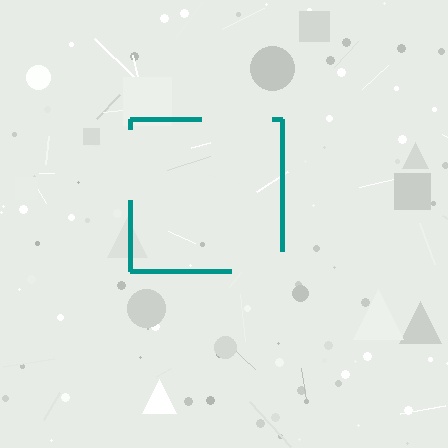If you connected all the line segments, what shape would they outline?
They would outline a square.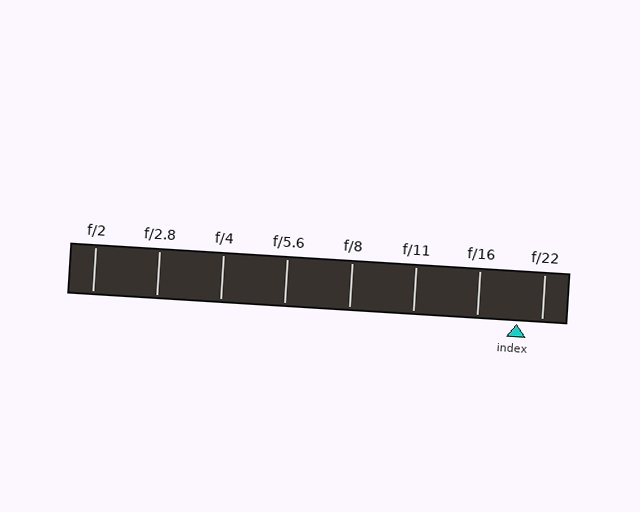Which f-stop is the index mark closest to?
The index mark is closest to f/22.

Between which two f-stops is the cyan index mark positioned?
The index mark is between f/16 and f/22.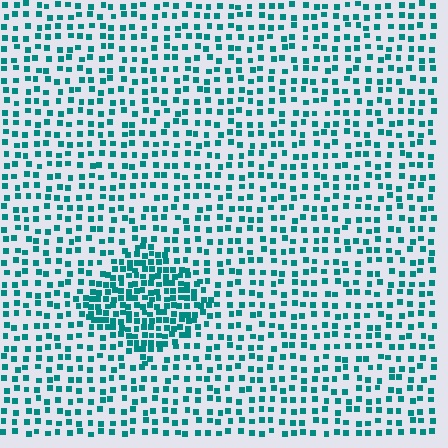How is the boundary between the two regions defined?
The boundary is defined by a change in element density (approximately 2.1x ratio). All elements are the same color, size, and shape.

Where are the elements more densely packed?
The elements are more densely packed inside the diamond boundary.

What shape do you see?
I see a diamond.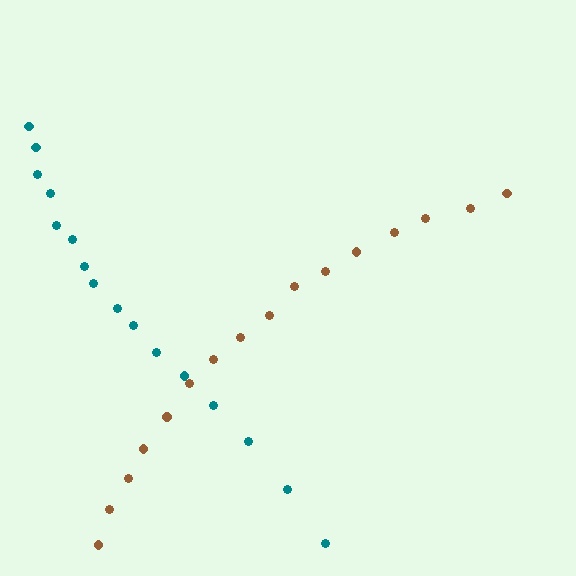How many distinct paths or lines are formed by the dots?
There are 2 distinct paths.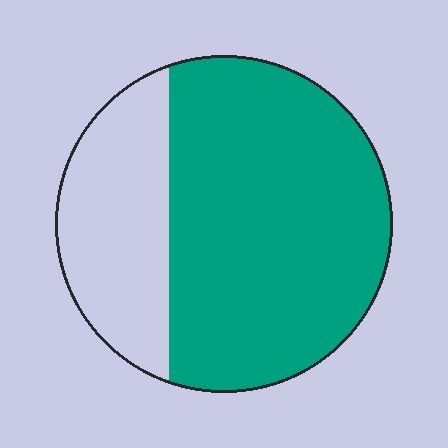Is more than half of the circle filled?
Yes.